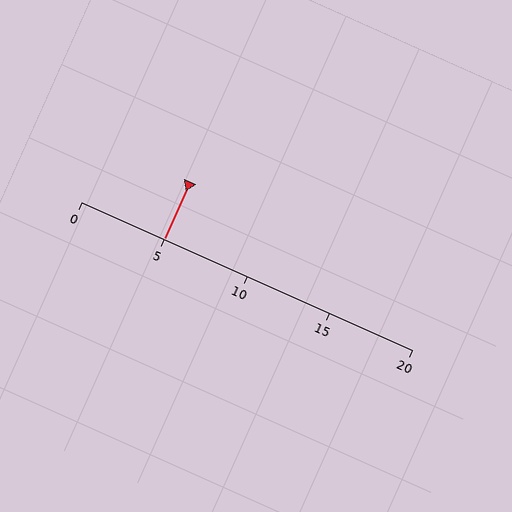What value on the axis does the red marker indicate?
The marker indicates approximately 5.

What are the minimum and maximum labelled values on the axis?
The axis runs from 0 to 20.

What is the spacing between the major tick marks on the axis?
The major ticks are spaced 5 apart.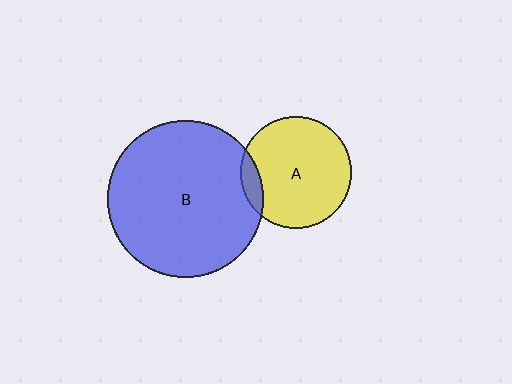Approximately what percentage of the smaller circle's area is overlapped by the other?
Approximately 10%.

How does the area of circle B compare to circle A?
Approximately 2.0 times.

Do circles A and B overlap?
Yes.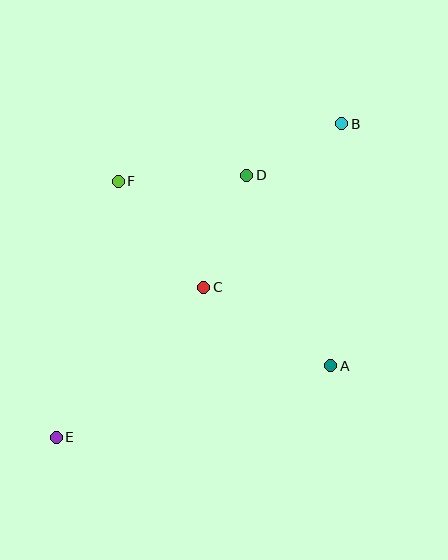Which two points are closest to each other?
Points B and D are closest to each other.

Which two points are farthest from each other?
Points B and E are farthest from each other.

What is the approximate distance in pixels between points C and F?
The distance between C and F is approximately 136 pixels.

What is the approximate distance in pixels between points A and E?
The distance between A and E is approximately 284 pixels.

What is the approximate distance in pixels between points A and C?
The distance between A and C is approximately 150 pixels.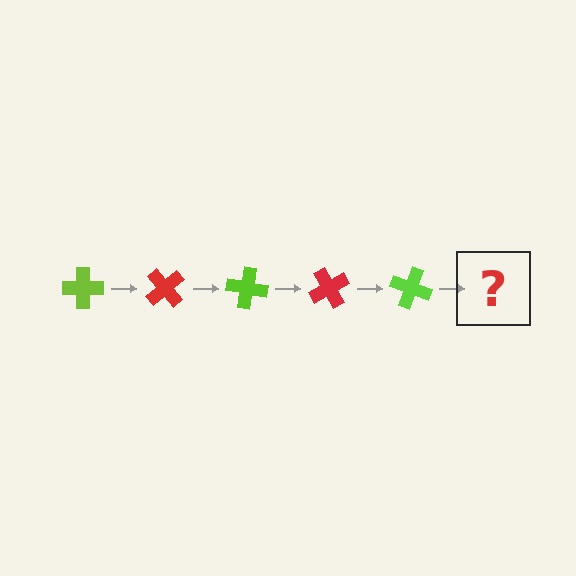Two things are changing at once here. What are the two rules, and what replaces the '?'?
The two rules are that it rotates 50 degrees each step and the color cycles through lime and red. The '?' should be a red cross, rotated 250 degrees from the start.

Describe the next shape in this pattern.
It should be a red cross, rotated 250 degrees from the start.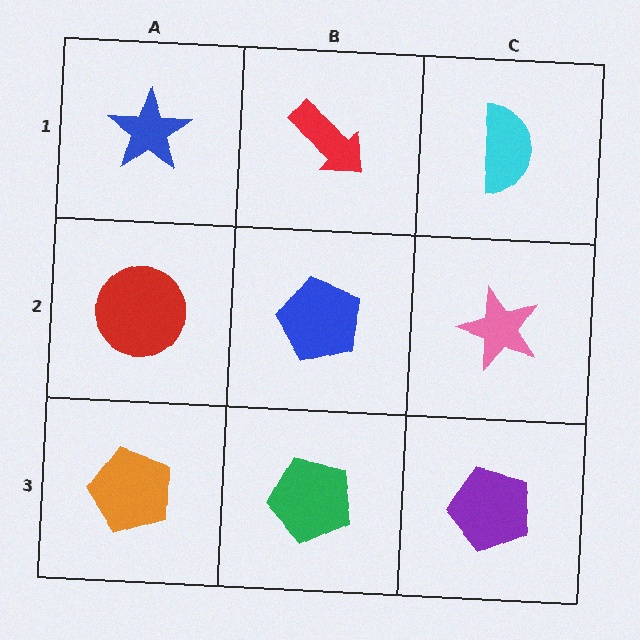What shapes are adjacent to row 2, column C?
A cyan semicircle (row 1, column C), a purple pentagon (row 3, column C), a blue pentagon (row 2, column B).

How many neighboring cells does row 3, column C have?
2.